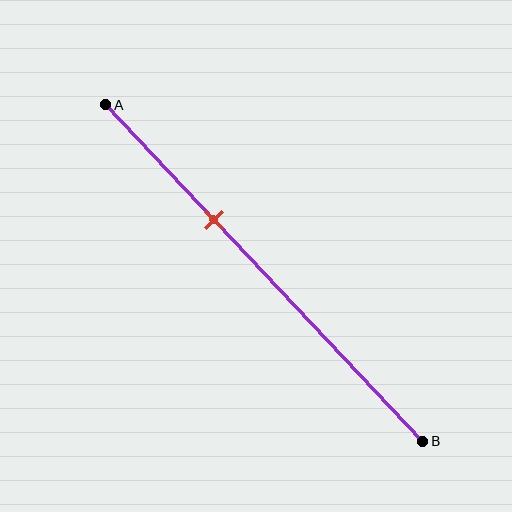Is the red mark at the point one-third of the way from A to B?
Yes, the mark is approximately at the one-third point.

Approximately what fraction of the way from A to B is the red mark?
The red mark is approximately 35% of the way from A to B.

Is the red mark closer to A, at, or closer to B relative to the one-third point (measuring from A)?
The red mark is approximately at the one-third point of segment AB.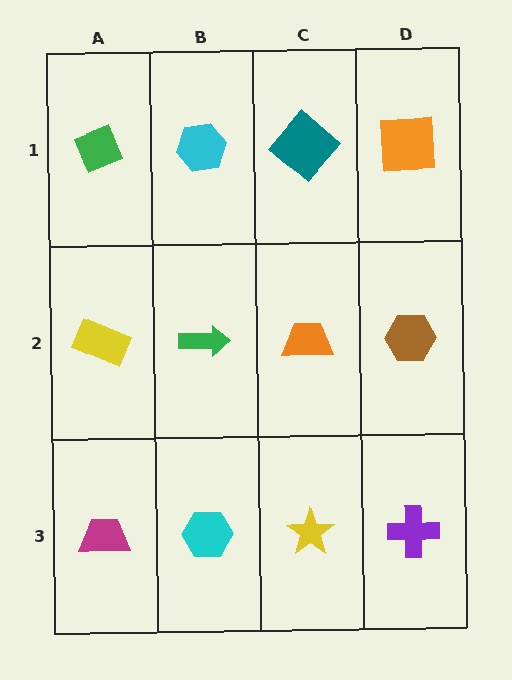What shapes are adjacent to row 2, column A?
A green diamond (row 1, column A), a magenta trapezoid (row 3, column A), a green arrow (row 2, column B).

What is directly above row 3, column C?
An orange trapezoid.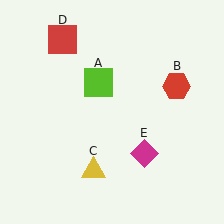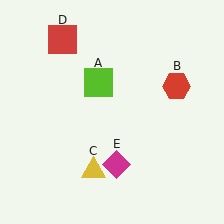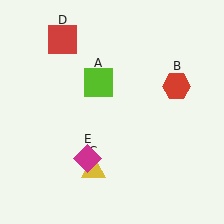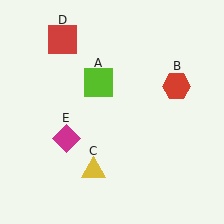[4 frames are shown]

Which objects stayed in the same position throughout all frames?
Lime square (object A) and red hexagon (object B) and yellow triangle (object C) and red square (object D) remained stationary.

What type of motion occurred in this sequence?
The magenta diamond (object E) rotated clockwise around the center of the scene.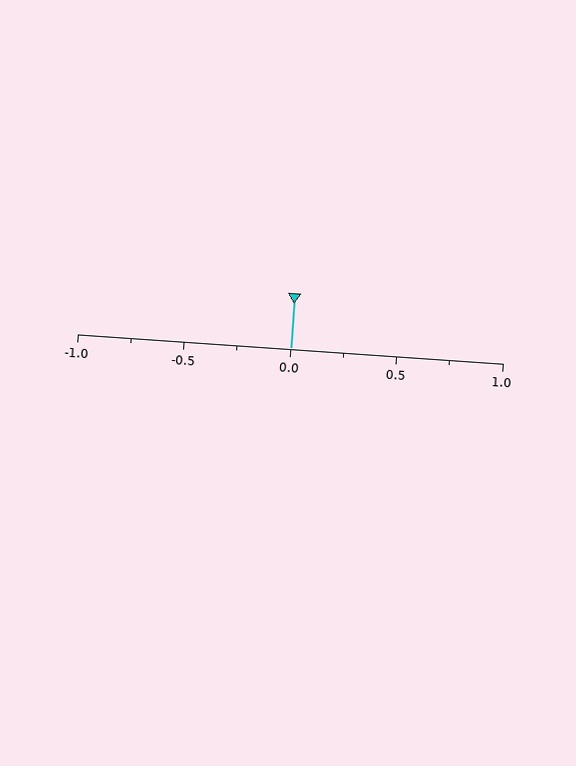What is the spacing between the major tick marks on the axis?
The major ticks are spaced 0.5 apart.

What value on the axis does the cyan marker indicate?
The marker indicates approximately 0.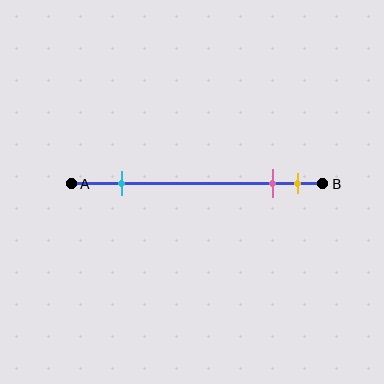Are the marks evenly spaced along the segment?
No, the marks are not evenly spaced.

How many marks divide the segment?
There are 3 marks dividing the segment.